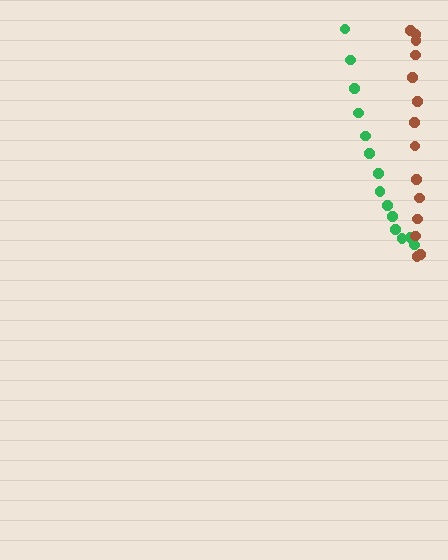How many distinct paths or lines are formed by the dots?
There are 2 distinct paths.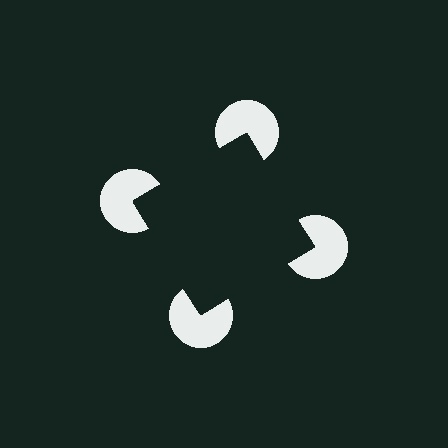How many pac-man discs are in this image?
There are 4 — one at each vertex of the illusory square.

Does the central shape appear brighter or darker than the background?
It typically appears slightly darker than the background, even though no actual brightness change is drawn.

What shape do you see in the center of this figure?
An illusory square — its edges are inferred from the aligned wedge cuts in the pac-man discs, not physically drawn.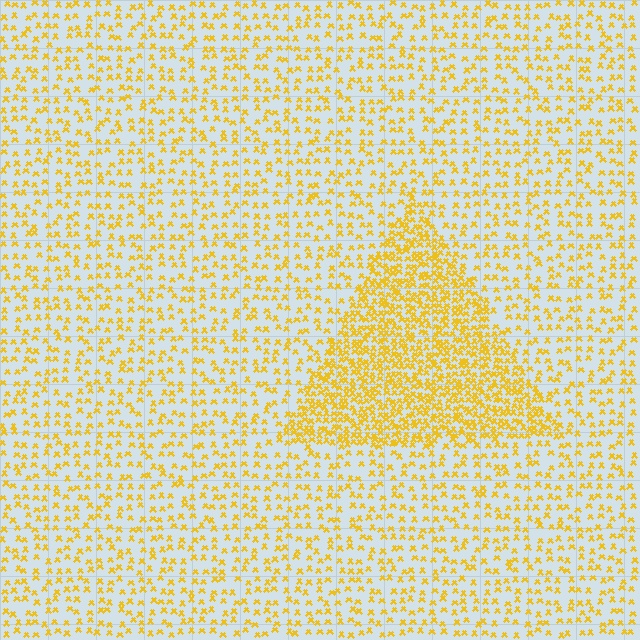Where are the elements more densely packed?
The elements are more densely packed inside the triangle boundary.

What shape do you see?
I see a triangle.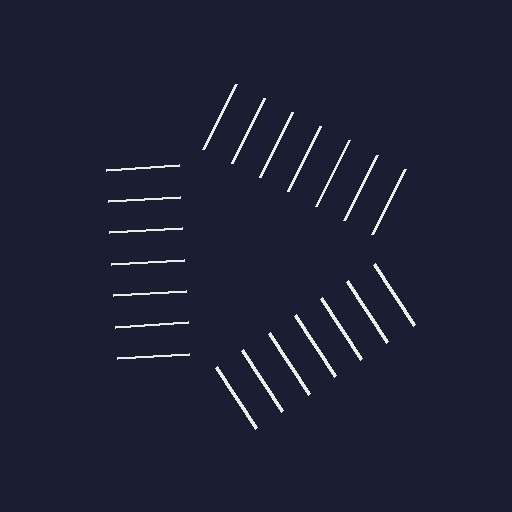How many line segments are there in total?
21 — 7 along each of the 3 edges.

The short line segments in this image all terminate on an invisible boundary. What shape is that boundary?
An illusory triangle — the line segments terminate on its edges but no continuous stroke is drawn.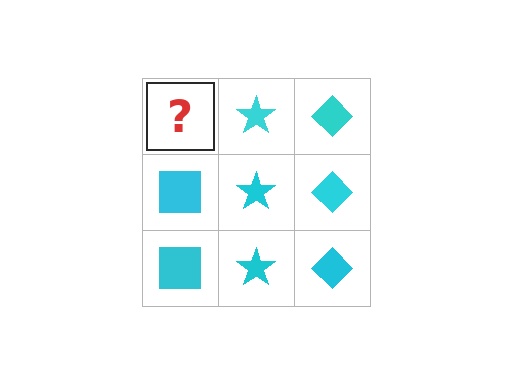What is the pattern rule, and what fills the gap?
The rule is that each column has a consistent shape. The gap should be filled with a cyan square.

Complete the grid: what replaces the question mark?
The question mark should be replaced with a cyan square.